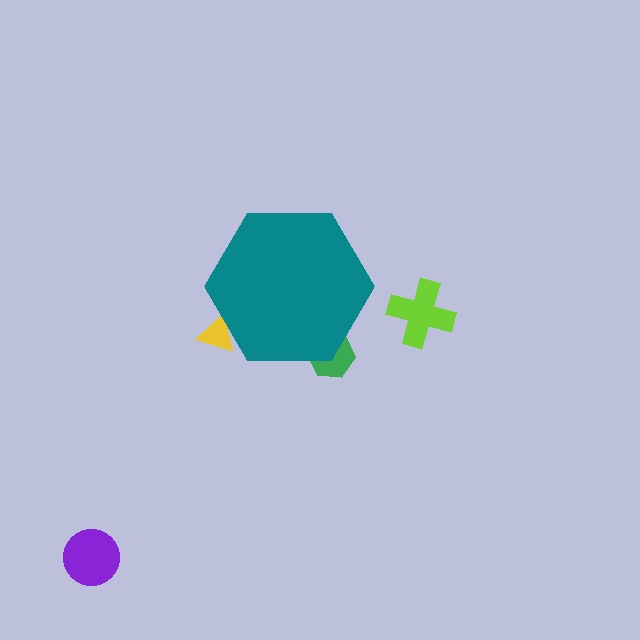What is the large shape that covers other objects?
A teal hexagon.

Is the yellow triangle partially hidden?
Yes, the yellow triangle is partially hidden behind the teal hexagon.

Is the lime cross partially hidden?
No, the lime cross is fully visible.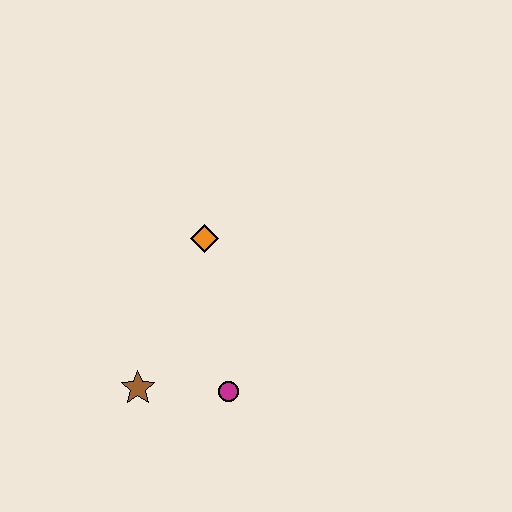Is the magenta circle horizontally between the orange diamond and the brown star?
No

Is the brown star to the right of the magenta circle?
No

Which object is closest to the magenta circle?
The brown star is closest to the magenta circle.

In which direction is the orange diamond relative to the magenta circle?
The orange diamond is above the magenta circle.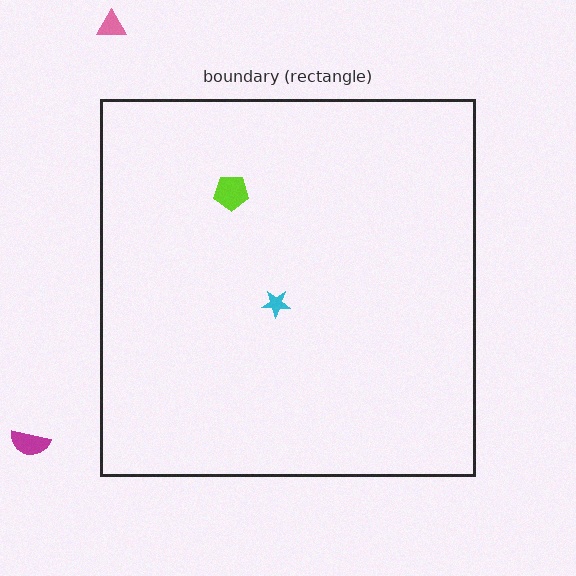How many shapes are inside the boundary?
2 inside, 2 outside.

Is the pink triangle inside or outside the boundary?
Outside.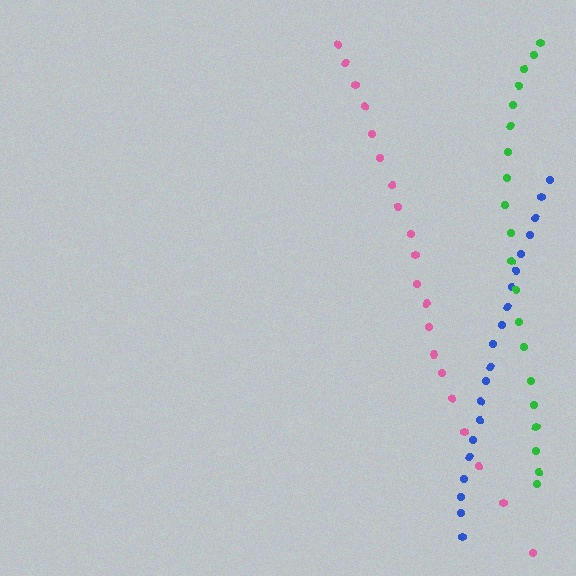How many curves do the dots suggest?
There are 3 distinct paths.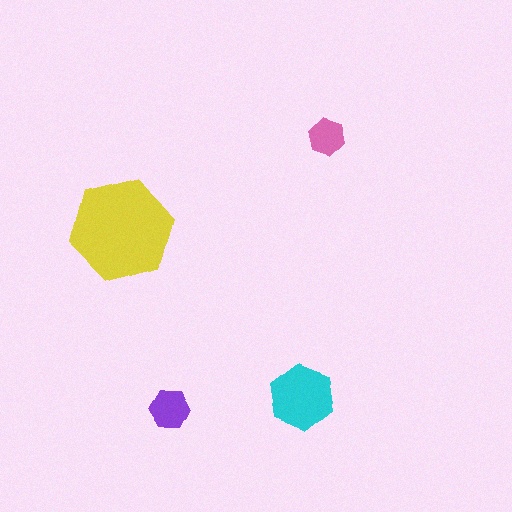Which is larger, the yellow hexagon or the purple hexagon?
The yellow one.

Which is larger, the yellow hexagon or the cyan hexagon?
The yellow one.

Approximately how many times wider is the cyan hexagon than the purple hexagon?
About 1.5 times wider.